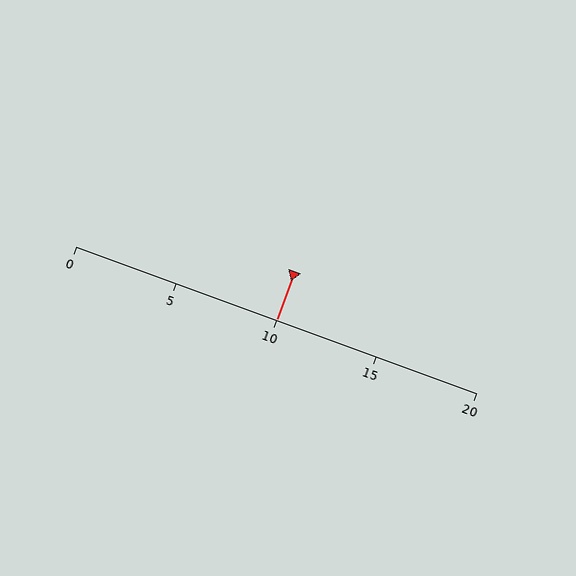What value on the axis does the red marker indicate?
The marker indicates approximately 10.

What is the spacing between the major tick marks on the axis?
The major ticks are spaced 5 apart.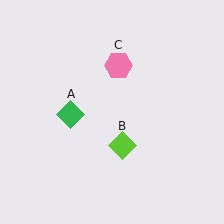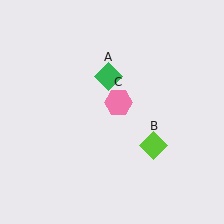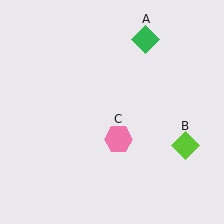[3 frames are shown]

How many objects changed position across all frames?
3 objects changed position: green diamond (object A), lime diamond (object B), pink hexagon (object C).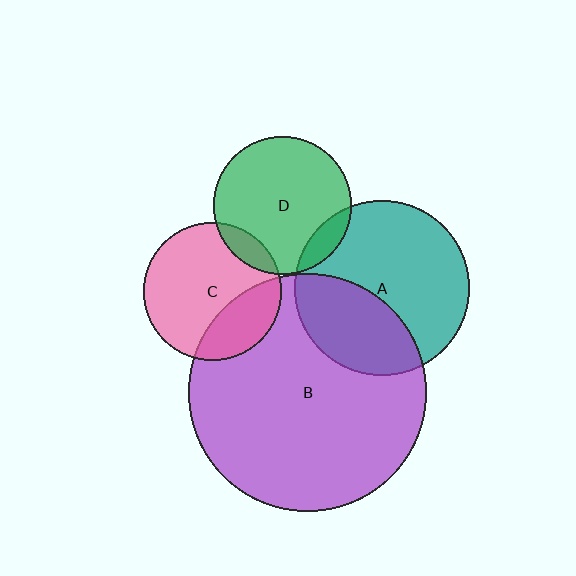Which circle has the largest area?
Circle B (purple).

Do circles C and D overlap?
Yes.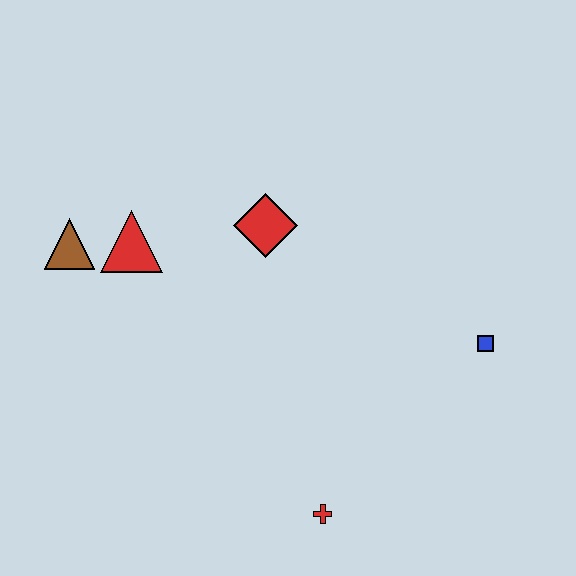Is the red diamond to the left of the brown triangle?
No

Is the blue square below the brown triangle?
Yes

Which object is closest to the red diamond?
The red triangle is closest to the red diamond.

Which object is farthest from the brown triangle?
The blue square is farthest from the brown triangle.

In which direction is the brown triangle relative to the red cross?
The brown triangle is above the red cross.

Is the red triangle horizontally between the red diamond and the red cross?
No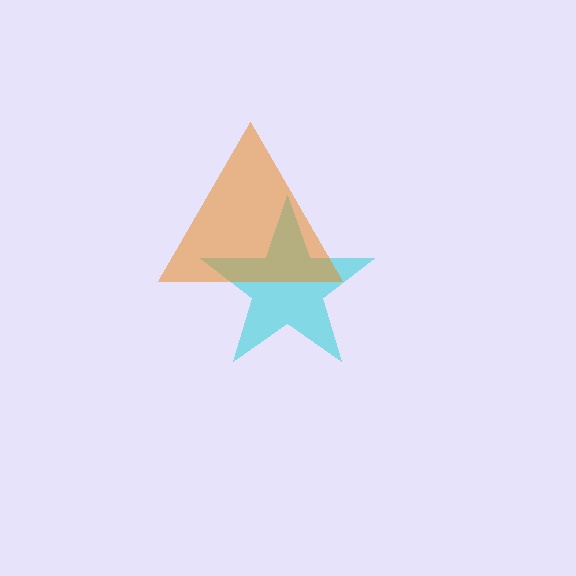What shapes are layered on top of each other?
The layered shapes are: a cyan star, an orange triangle.